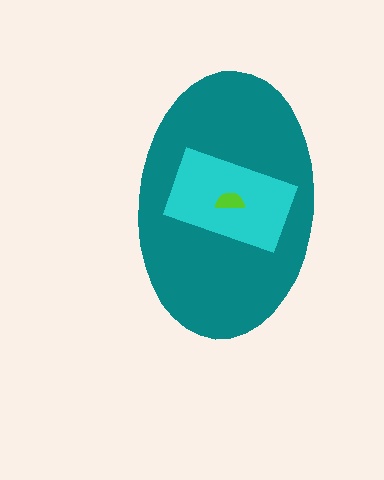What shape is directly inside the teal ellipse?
The cyan rectangle.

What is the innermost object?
The lime semicircle.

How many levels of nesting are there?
3.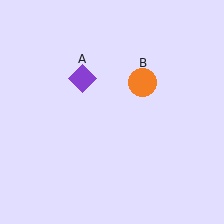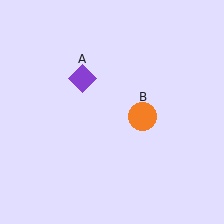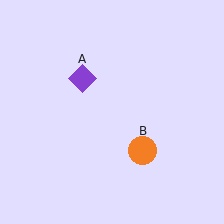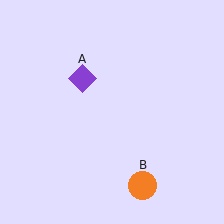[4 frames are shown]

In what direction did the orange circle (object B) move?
The orange circle (object B) moved down.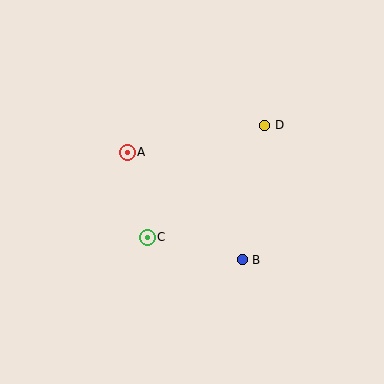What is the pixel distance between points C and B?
The distance between C and B is 97 pixels.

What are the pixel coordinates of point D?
Point D is at (265, 125).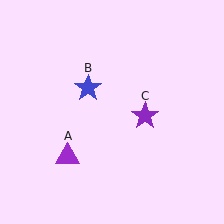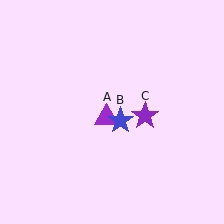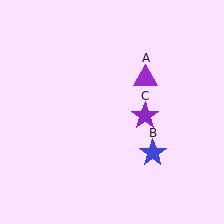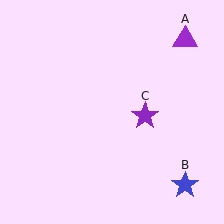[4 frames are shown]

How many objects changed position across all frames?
2 objects changed position: purple triangle (object A), blue star (object B).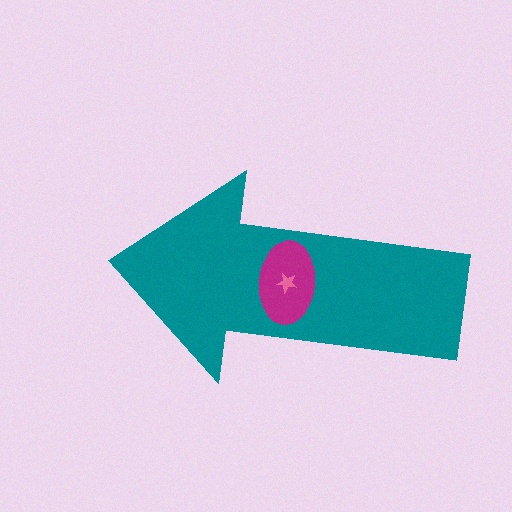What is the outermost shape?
The teal arrow.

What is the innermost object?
The pink star.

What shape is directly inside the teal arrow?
The magenta ellipse.